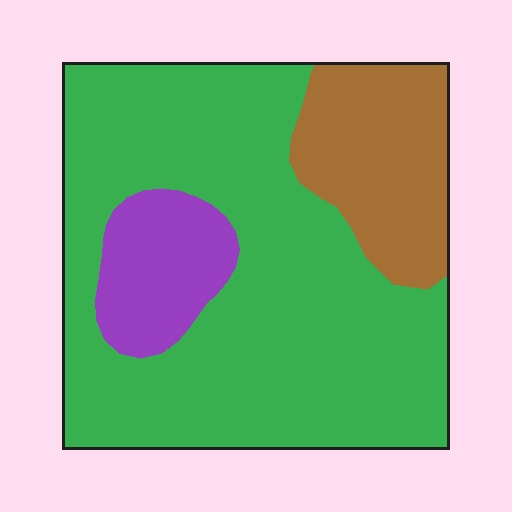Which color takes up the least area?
Purple, at roughly 10%.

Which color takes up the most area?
Green, at roughly 70%.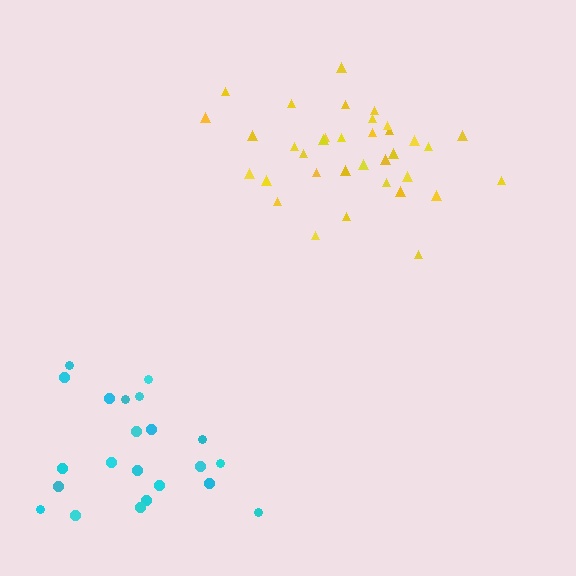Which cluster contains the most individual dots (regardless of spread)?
Yellow (35).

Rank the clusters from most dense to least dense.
yellow, cyan.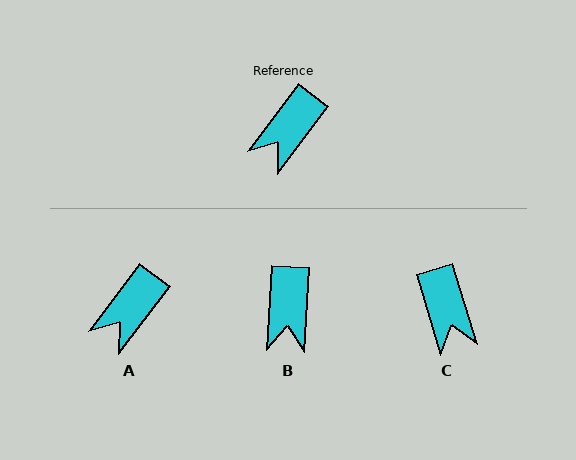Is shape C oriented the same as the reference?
No, it is off by about 54 degrees.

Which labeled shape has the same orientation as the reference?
A.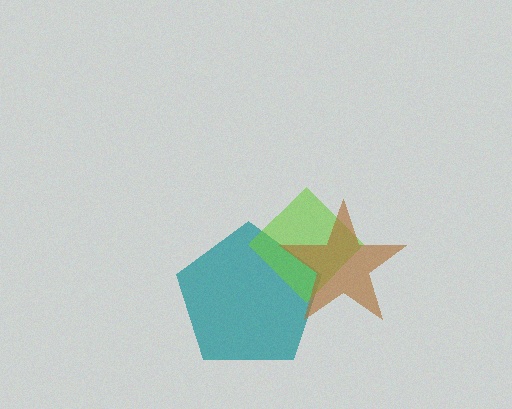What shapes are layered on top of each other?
The layered shapes are: a teal pentagon, a lime diamond, a brown star.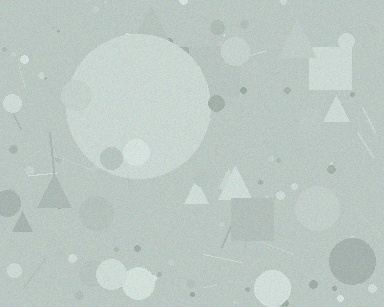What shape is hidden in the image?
A circle is hidden in the image.